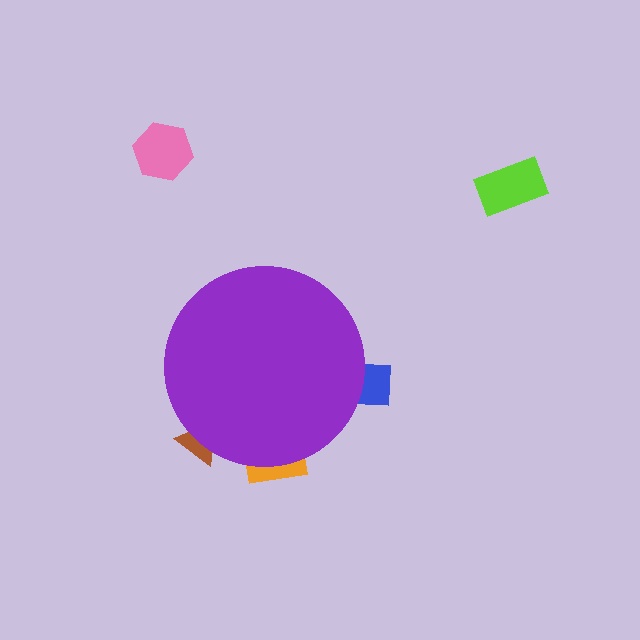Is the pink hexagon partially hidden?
No, the pink hexagon is fully visible.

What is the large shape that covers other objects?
A purple circle.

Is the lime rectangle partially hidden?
No, the lime rectangle is fully visible.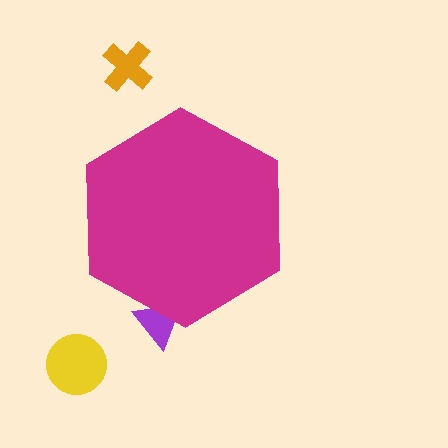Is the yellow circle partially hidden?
No, the yellow circle is fully visible.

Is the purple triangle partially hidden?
Yes, the purple triangle is partially hidden behind the magenta hexagon.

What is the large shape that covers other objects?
A magenta hexagon.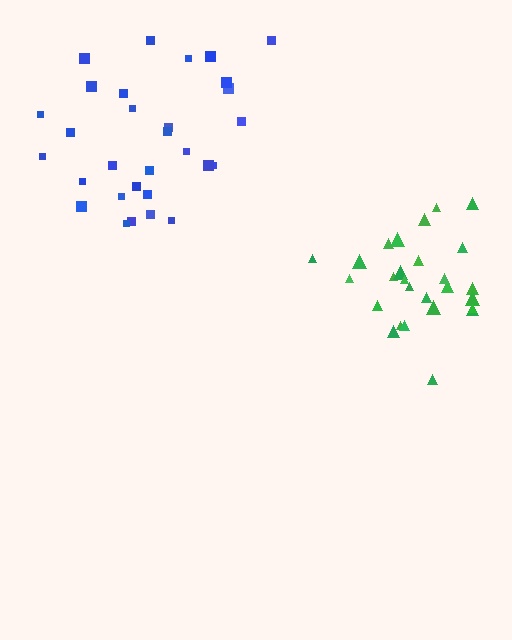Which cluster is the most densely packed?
Green.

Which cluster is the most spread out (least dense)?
Blue.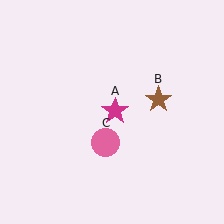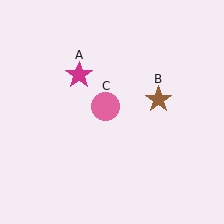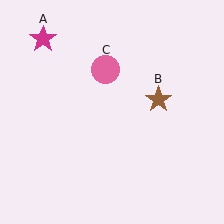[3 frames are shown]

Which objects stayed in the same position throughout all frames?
Brown star (object B) remained stationary.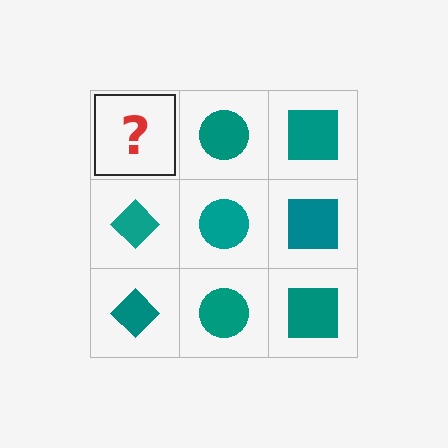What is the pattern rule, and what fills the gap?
The rule is that each column has a consistent shape. The gap should be filled with a teal diamond.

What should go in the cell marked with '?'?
The missing cell should contain a teal diamond.